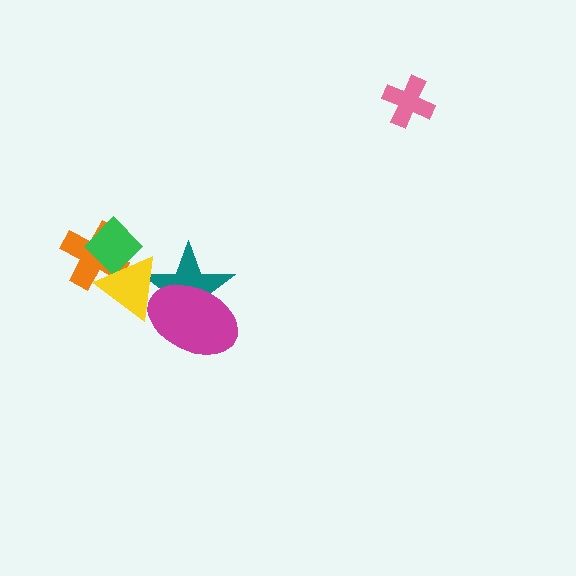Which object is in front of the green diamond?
The yellow triangle is in front of the green diamond.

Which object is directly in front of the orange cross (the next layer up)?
The green diamond is directly in front of the orange cross.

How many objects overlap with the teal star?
2 objects overlap with the teal star.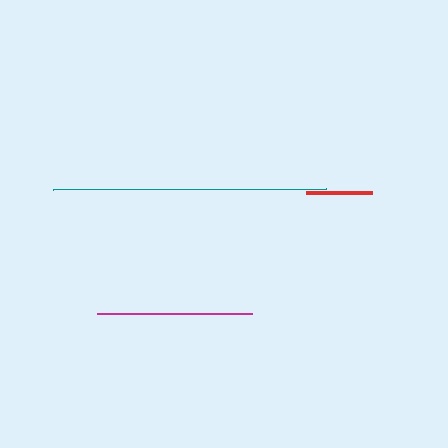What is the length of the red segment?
The red segment is approximately 66 pixels long.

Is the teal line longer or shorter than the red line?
The teal line is longer than the red line.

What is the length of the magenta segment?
The magenta segment is approximately 155 pixels long.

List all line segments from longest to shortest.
From longest to shortest: teal, magenta, red.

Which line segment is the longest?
The teal line is the longest at approximately 273 pixels.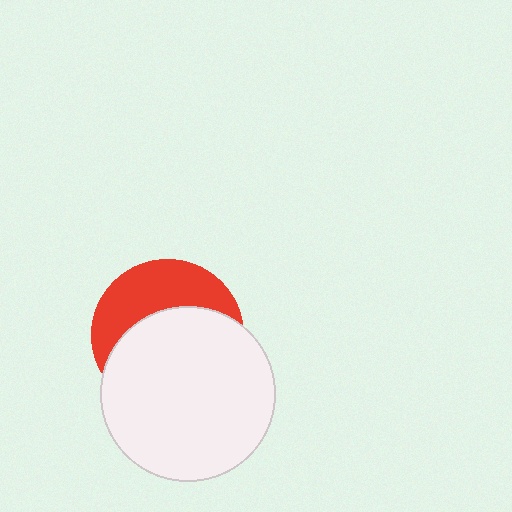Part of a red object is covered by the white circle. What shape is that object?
It is a circle.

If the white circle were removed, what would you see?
You would see the complete red circle.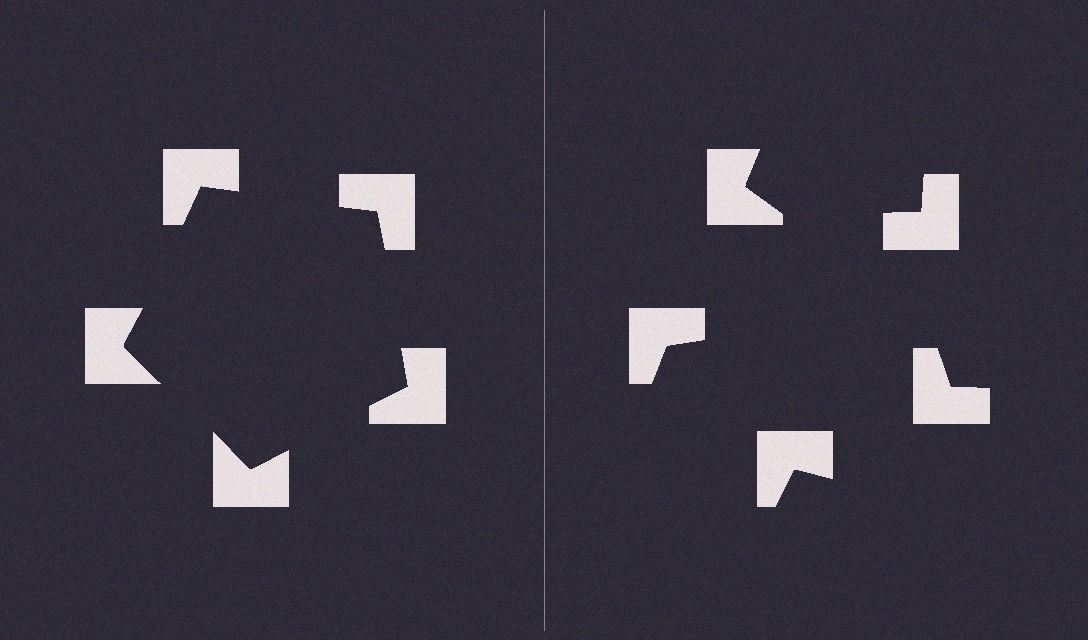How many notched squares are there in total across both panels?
10 — 5 on each side.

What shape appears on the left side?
An illusory pentagon.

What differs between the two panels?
The notched squares are positioned identically on both sides; only the wedge orientations differ. On the left they align to a pentagon; on the right they are misaligned.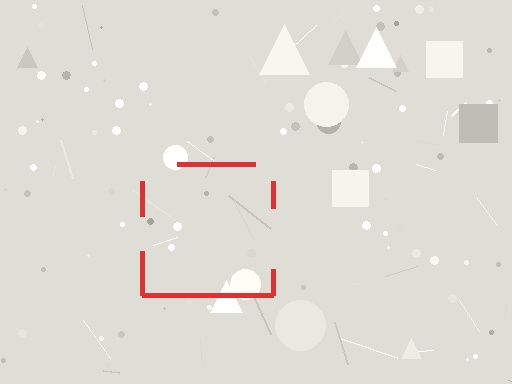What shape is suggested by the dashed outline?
The dashed outline suggests a square.